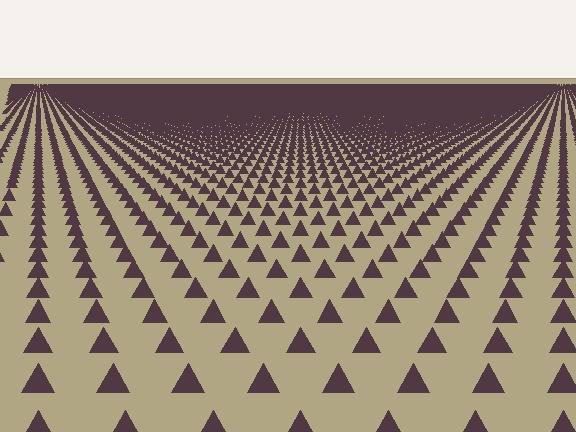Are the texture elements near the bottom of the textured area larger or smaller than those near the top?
Larger. Near the bottom, elements are closer to the viewer and appear at a bigger on-screen size.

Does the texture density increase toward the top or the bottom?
Density increases toward the top.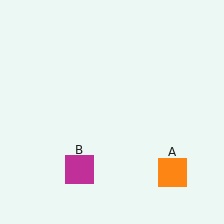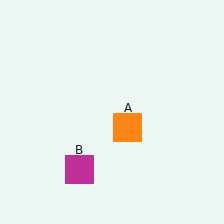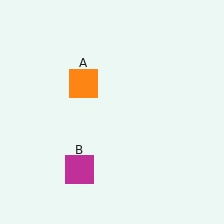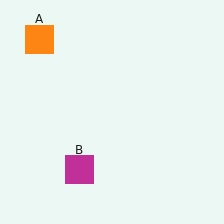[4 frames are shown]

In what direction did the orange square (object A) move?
The orange square (object A) moved up and to the left.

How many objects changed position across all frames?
1 object changed position: orange square (object A).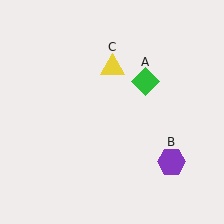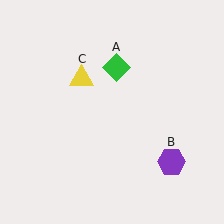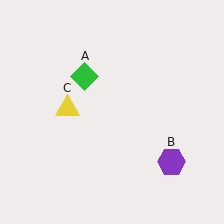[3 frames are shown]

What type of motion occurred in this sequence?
The green diamond (object A), yellow triangle (object C) rotated counterclockwise around the center of the scene.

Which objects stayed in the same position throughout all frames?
Purple hexagon (object B) remained stationary.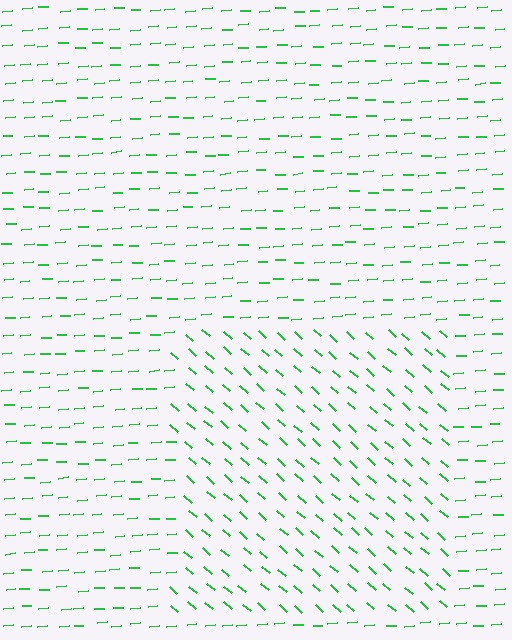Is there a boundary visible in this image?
Yes, there is a texture boundary formed by a change in line orientation.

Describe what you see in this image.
The image is filled with small green line segments. A rectangle region in the image has lines oriented differently from the surrounding lines, creating a visible texture boundary.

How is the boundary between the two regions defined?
The boundary is defined purely by a change in line orientation (approximately 45 degrees difference). All lines are the same color and thickness.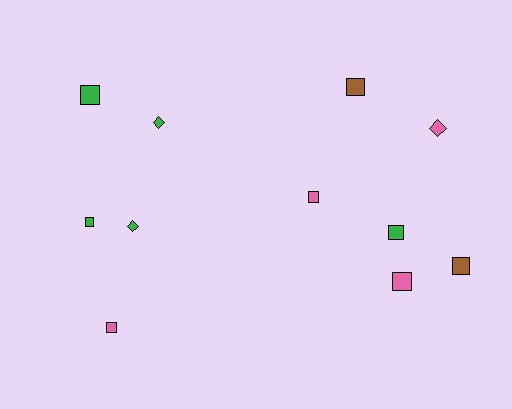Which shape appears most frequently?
Square, with 8 objects.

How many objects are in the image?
There are 11 objects.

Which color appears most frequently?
Green, with 5 objects.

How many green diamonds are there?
There are 2 green diamonds.